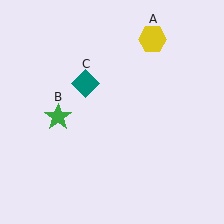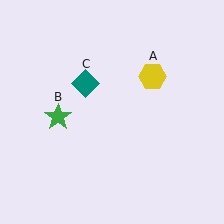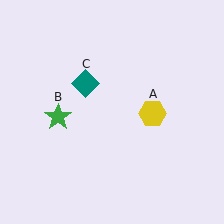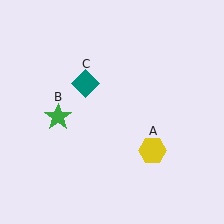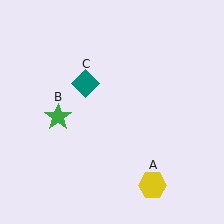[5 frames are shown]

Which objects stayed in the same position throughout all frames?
Green star (object B) and teal diamond (object C) remained stationary.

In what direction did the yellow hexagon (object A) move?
The yellow hexagon (object A) moved down.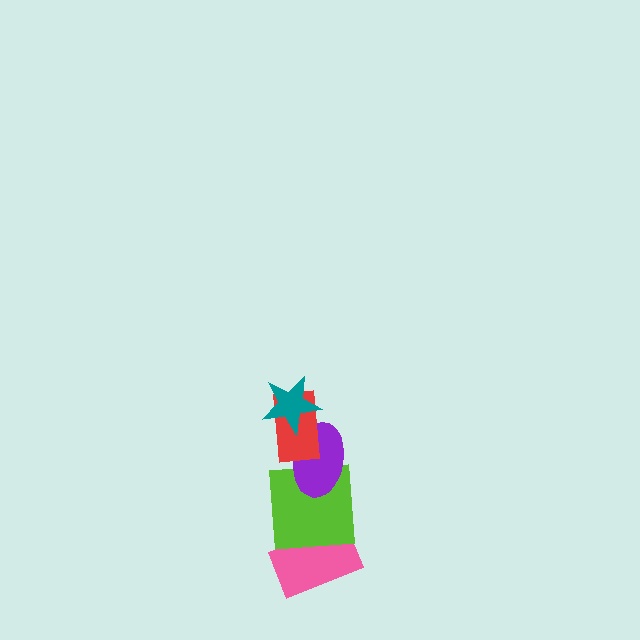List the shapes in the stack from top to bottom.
From top to bottom: the teal star, the red rectangle, the purple ellipse, the lime square, the pink rectangle.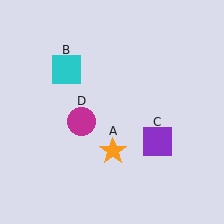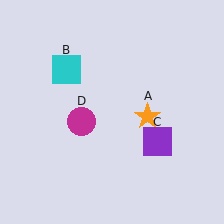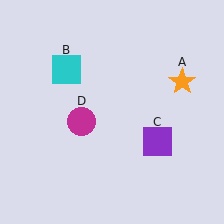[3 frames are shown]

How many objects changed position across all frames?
1 object changed position: orange star (object A).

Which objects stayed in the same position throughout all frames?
Cyan square (object B) and purple square (object C) and magenta circle (object D) remained stationary.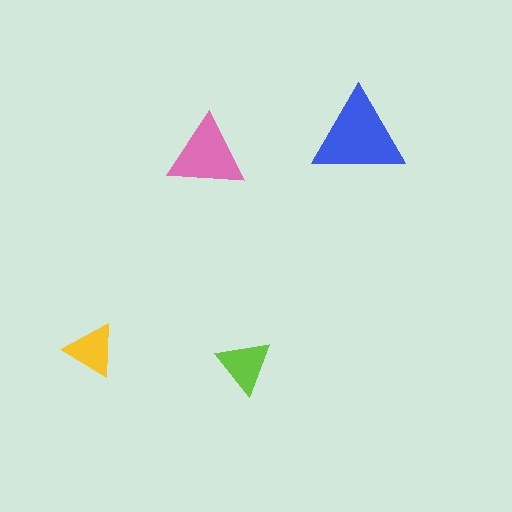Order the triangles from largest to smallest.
the blue one, the pink one, the lime one, the yellow one.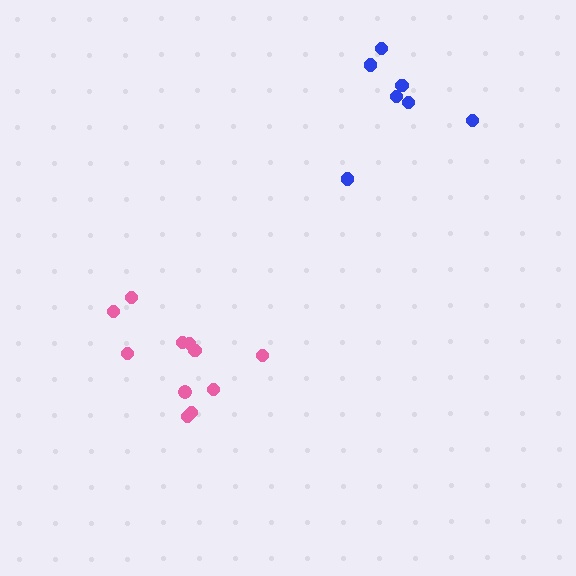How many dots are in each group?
Group 1: 11 dots, Group 2: 7 dots (18 total).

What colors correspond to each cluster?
The clusters are colored: pink, blue.